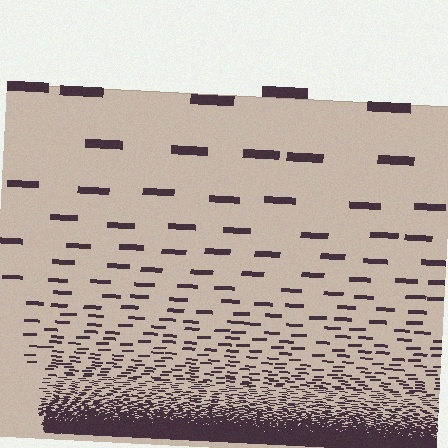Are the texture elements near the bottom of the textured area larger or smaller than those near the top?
Smaller. The gradient is inverted — elements near the bottom are smaller and denser.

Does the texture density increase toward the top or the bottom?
Density increases toward the bottom.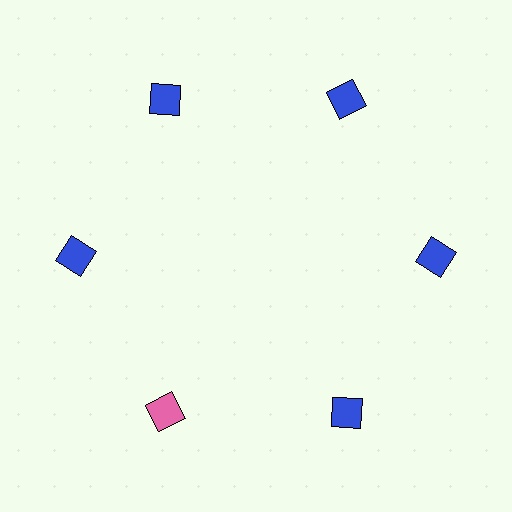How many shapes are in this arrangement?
There are 6 shapes arranged in a ring pattern.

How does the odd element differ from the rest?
It has a different color: pink instead of blue.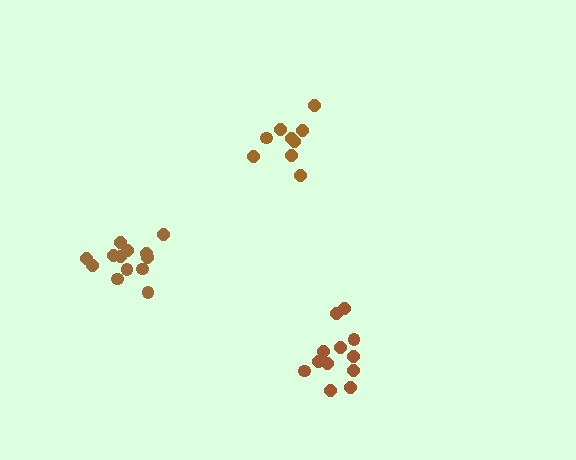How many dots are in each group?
Group 1: 9 dots, Group 2: 13 dots, Group 3: 12 dots (34 total).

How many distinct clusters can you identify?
There are 3 distinct clusters.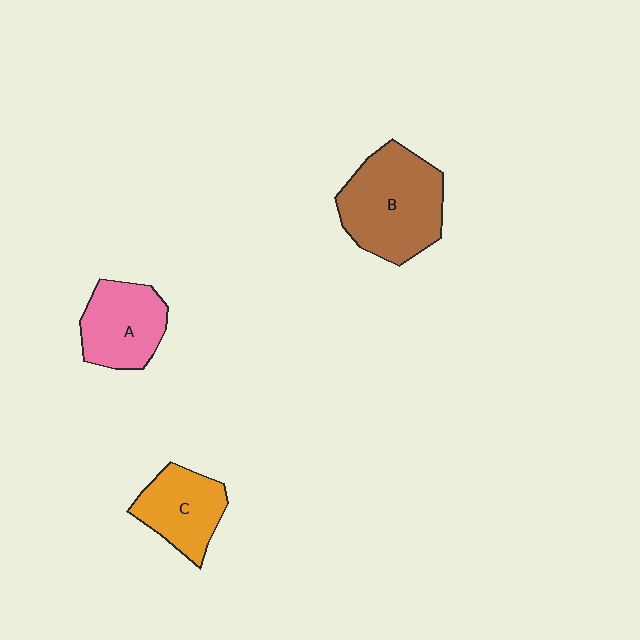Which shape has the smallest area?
Shape C (orange).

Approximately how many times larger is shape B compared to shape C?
Approximately 1.6 times.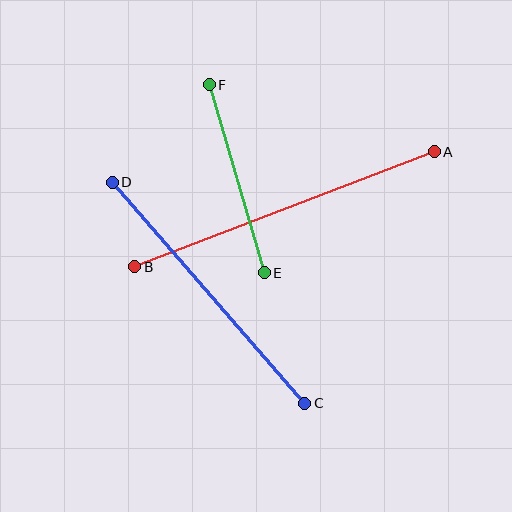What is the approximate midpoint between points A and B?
The midpoint is at approximately (285, 209) pixels.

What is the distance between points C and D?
The distance is approximately 293 pixels.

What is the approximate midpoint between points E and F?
The midpoint is at approximately (237, 179) pixels.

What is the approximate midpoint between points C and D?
The midpoint is at approximately (209, 293) pixels.